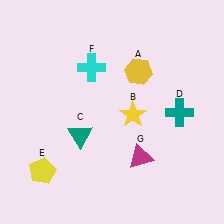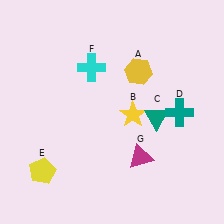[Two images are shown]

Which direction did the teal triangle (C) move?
The teal triangle (C) moved right.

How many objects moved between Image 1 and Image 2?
1 object moved between the two images.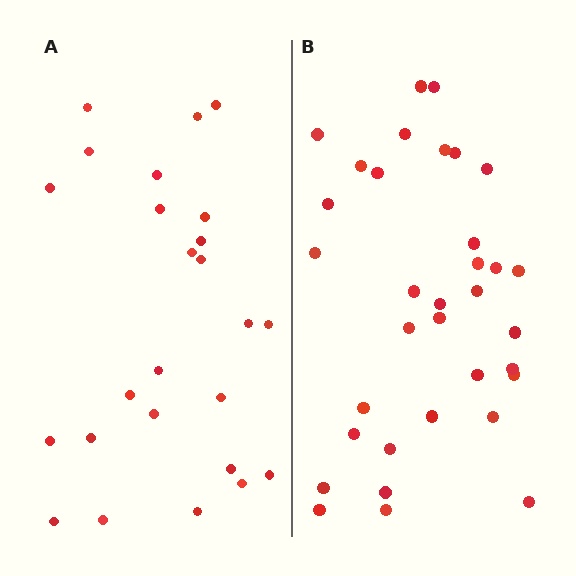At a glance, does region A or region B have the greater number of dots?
Region B (the right region) has more dots.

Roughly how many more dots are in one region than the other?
Region B has roughly 8 or so more dots than region A.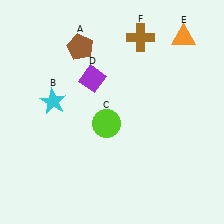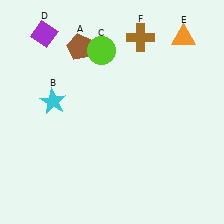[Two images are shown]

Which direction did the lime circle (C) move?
The lime circle (C) moved up.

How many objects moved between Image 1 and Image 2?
2 objects moved between the two images.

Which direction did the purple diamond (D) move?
The purple diamond (D) moved left.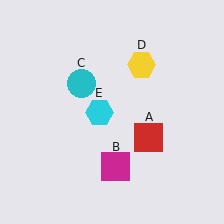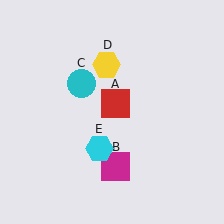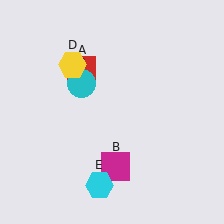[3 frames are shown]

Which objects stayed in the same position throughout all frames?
Magenta square (object B) and cyan circle (object C) remained stationary.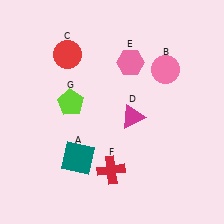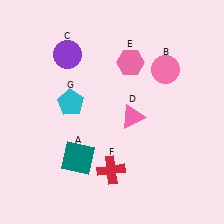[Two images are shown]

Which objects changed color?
C changed from red to purple. D changed from magenta to pink. G changed from lime to cyan.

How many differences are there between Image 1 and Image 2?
There are 3 differences between the two images.